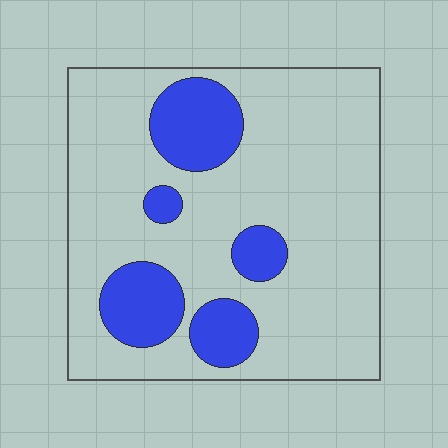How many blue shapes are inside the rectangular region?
5.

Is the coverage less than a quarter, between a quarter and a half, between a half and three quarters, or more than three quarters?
Less than a quarter.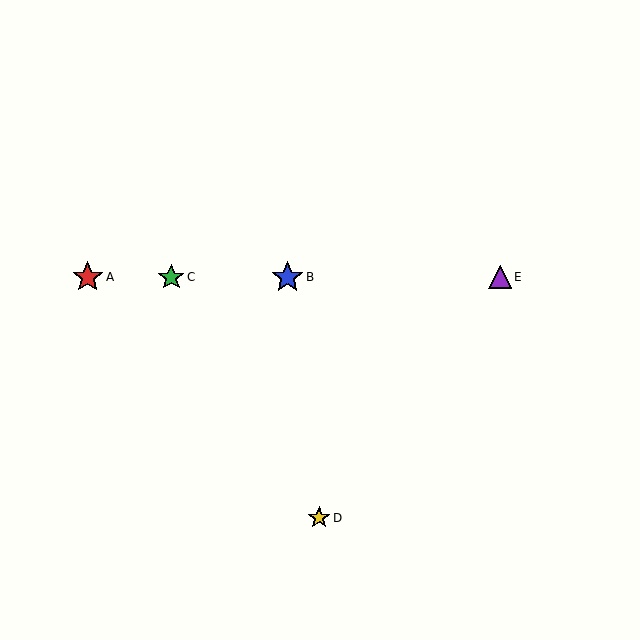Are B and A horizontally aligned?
Yes, both are at y≈277.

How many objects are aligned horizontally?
4 objects (A, B, C, E) are aligned horizontally.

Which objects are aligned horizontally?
Objects A, B, C, E are aligned horizontally.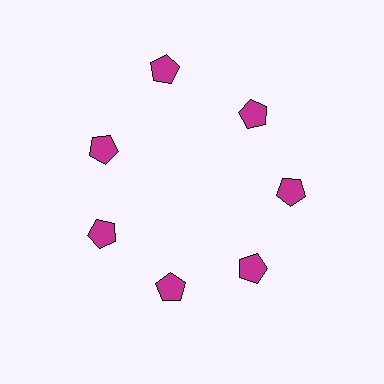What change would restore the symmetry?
The symmetry would be restored by moving it inward, back onto the ring so that all 7 pentagons sit at equal angles and equal distance from the center.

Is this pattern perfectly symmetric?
No. The 7 magenta pentagons are arranged in a ring, but one element near the 12 o'clock position is pushed outward from the center, breaking the 7-fold rotational symmetry.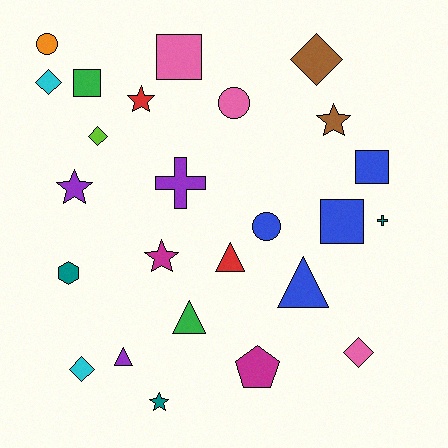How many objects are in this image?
There are 25 objects.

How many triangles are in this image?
There are 4 triangles.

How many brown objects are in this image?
There are 2 brown objects.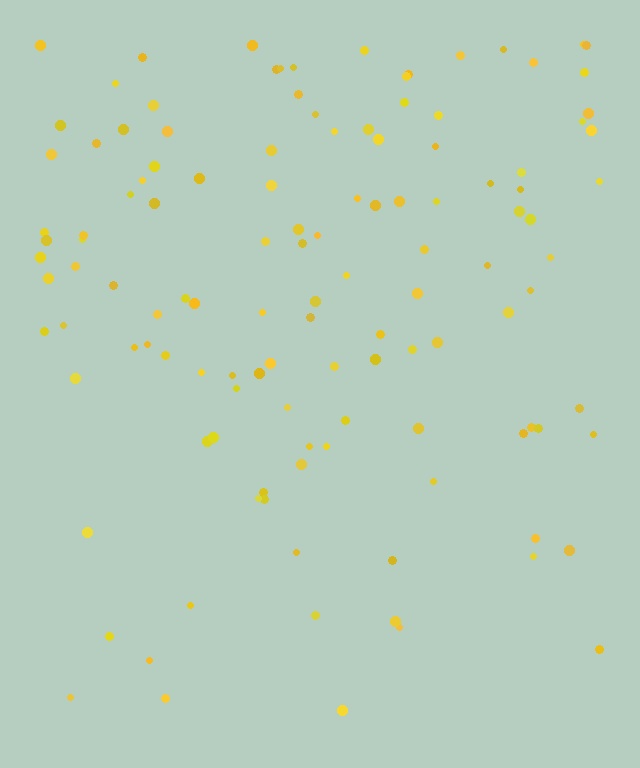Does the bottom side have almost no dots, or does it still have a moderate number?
Still a moderate number, just noticeably fewer than the top.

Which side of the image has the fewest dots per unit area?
The bottom.